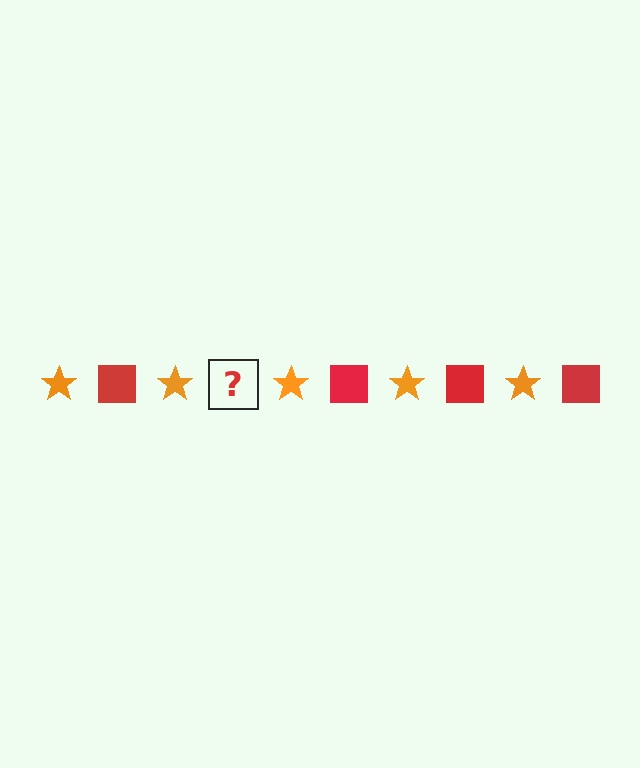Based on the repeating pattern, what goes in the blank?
The blank should be a red square.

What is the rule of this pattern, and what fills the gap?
The rule is that the pattern alternates between orange star and red square. The gap should be filled with a red square.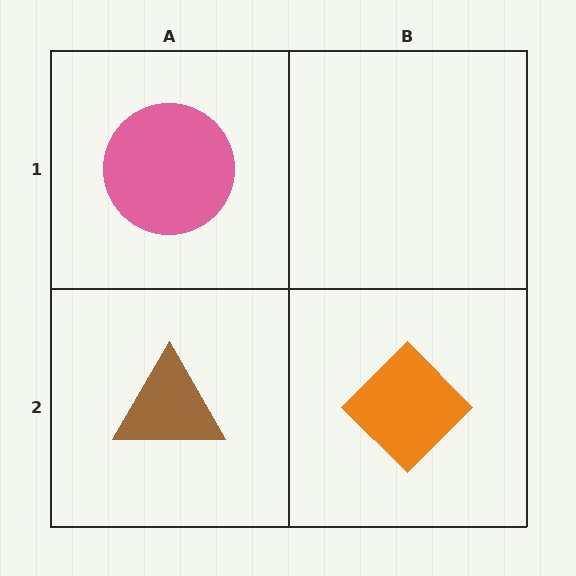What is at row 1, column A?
A pink circle.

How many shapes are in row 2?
2 shapes.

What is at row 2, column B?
An orange diamond.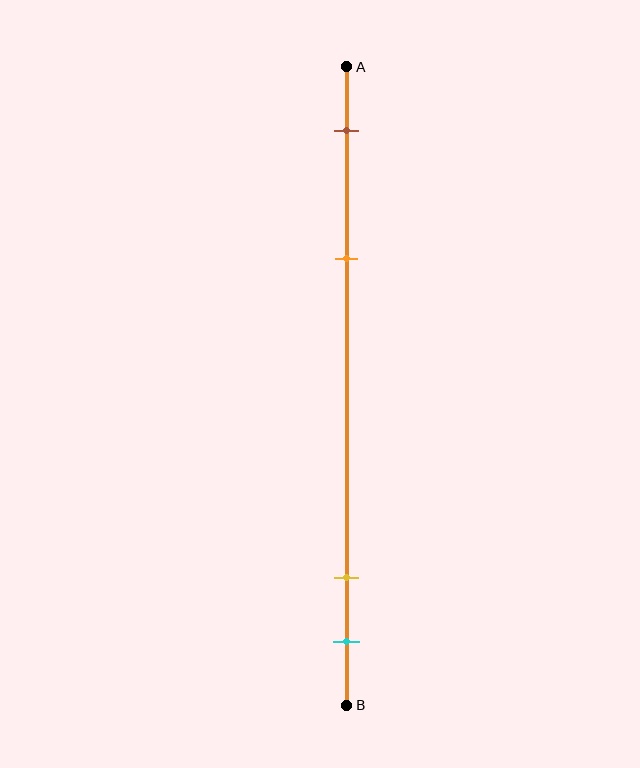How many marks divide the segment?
There are 4 marks dividing the segment.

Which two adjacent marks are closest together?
The yellow and cyan marks are the closest adjacent pair.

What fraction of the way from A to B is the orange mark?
The orange mark is approximately 30% (0.3) of the way from A to B.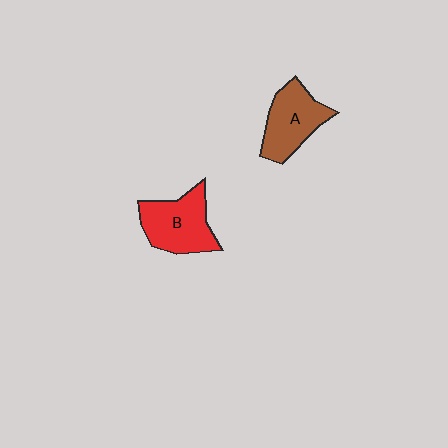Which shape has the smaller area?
Shape A (brown).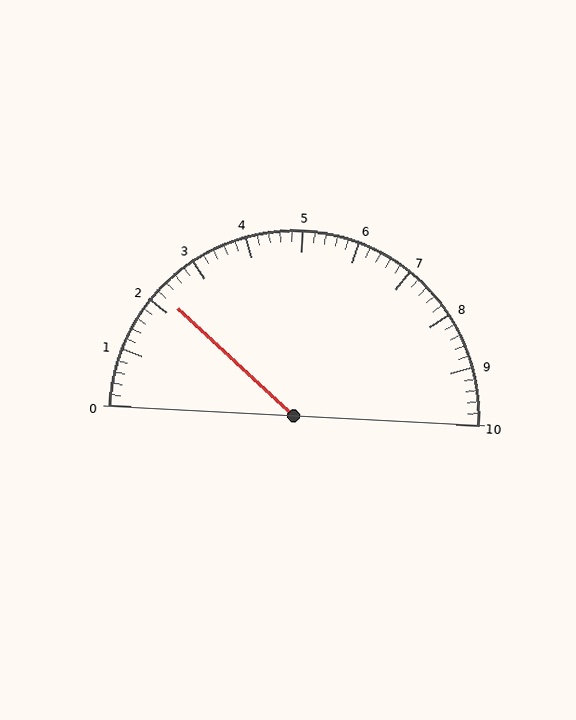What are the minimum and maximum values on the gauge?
The gauge ranges from 0 to 10.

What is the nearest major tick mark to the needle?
The nearest major tick mark is 2.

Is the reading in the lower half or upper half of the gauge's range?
The reading is in the lower half of the range (0 to 10).